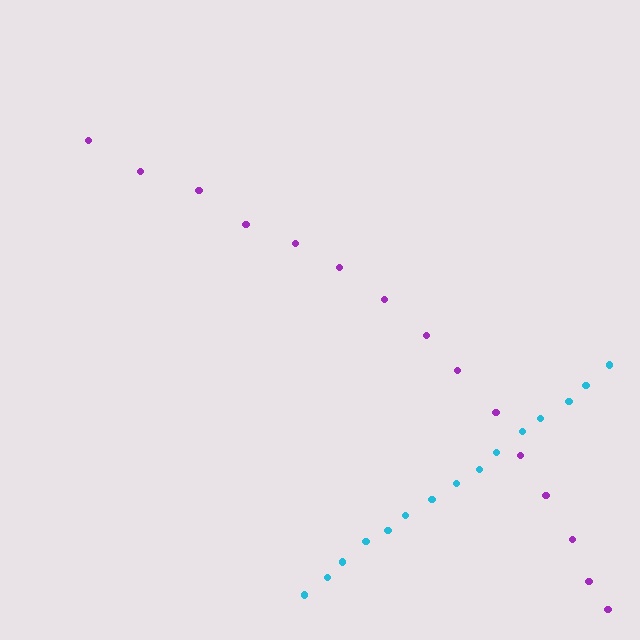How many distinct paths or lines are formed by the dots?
There are 2 distinct paths.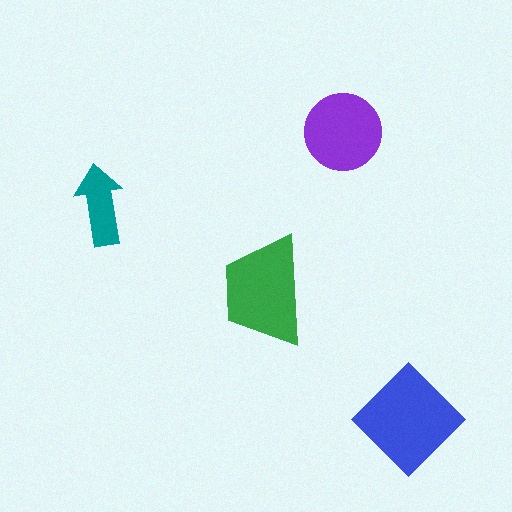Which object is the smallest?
The teal arrow.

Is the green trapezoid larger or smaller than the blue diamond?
Smaller.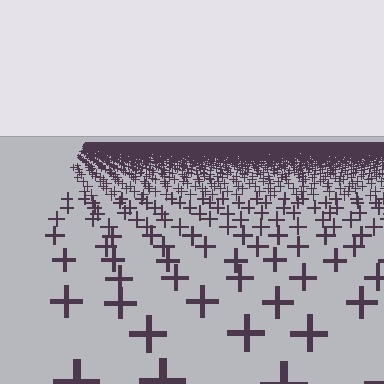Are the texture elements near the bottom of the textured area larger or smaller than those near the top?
Larger. Near the bottom, elements are closer to the viewer and appear at a bigger on-screen size.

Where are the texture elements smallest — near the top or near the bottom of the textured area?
Near the top.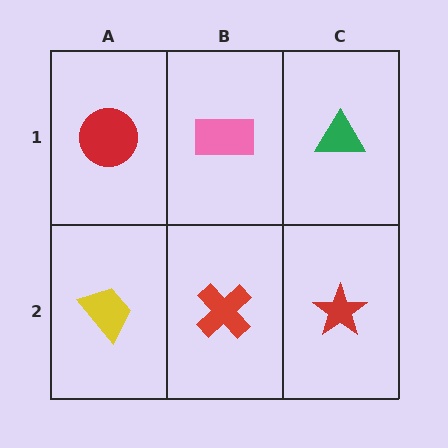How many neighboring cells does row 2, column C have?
2.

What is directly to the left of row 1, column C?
A pink rectangle.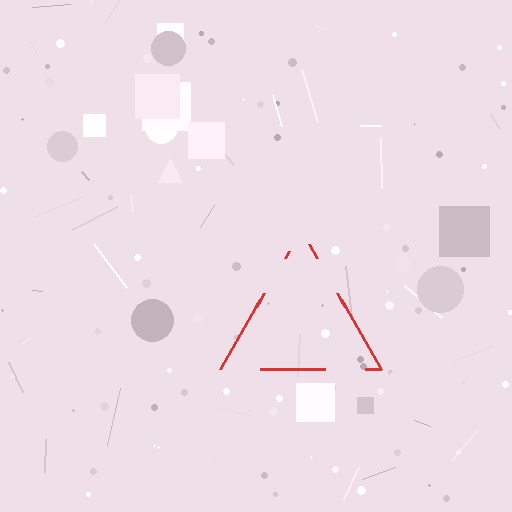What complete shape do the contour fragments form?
The contour fragments form a triangle.